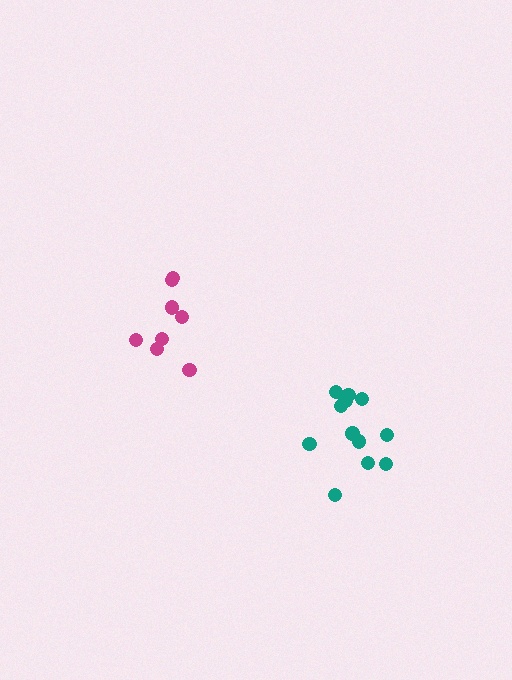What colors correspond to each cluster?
The clusters are colored: teal, magenta.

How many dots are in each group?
Group 1: 12 dots, Group 2: 8 dots (20 total).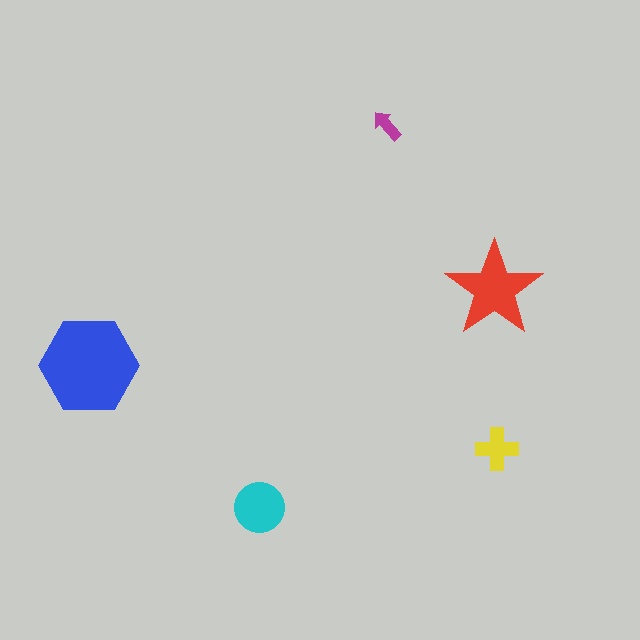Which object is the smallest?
The magenta arrow.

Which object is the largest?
The blue hexagon.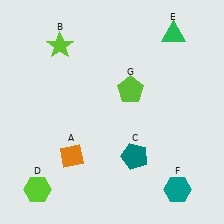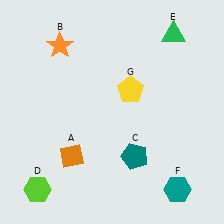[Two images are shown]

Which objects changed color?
B changed from lime to orange. G changed from lime to yellow.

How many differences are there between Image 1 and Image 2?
There are 2 differences between the two images.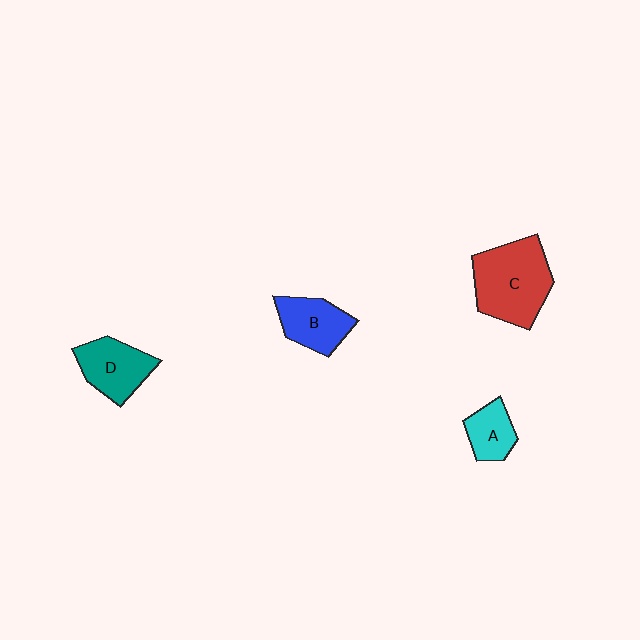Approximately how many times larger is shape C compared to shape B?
Approximately 1.7 times.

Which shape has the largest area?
Shape C (red).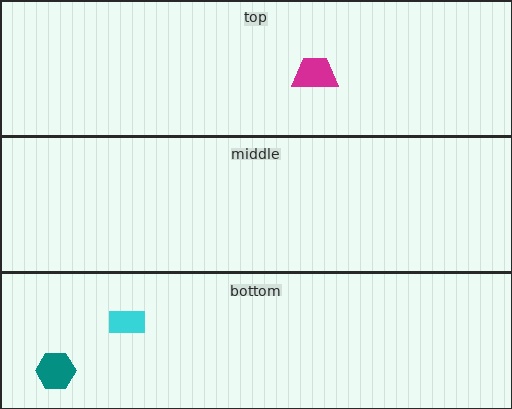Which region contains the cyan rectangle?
The bottom region.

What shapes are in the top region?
The magenta trapezoid.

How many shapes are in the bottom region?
2.